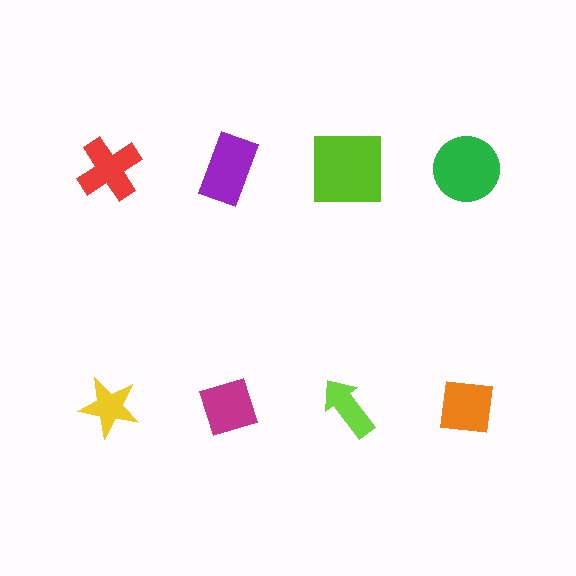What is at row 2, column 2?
A magenta diamond.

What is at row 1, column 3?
A lime square.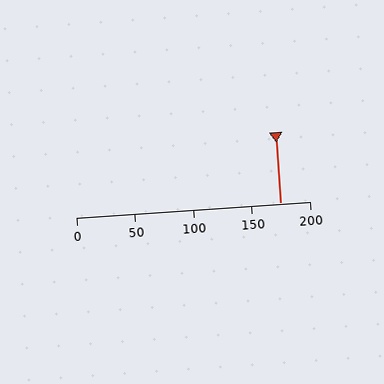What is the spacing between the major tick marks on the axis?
The major ticks are spaced 50 apart.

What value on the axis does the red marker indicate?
The marker indicates approximately 175.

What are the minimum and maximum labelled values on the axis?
The axis runs from 0 to 200.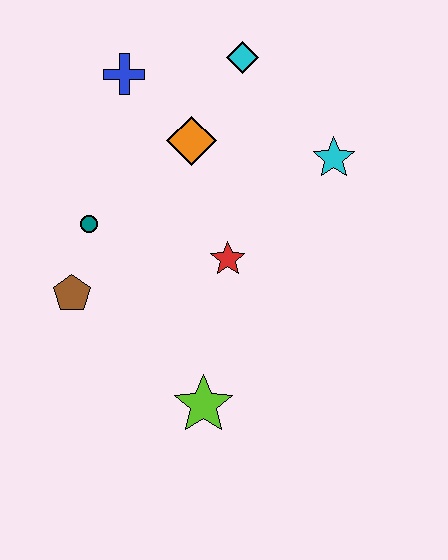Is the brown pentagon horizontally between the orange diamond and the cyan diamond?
No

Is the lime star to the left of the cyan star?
Yes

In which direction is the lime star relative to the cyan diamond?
The lime star is below the cyan diamond.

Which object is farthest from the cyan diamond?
The lime star is farthest from the cyan diamond.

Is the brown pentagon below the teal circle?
Yes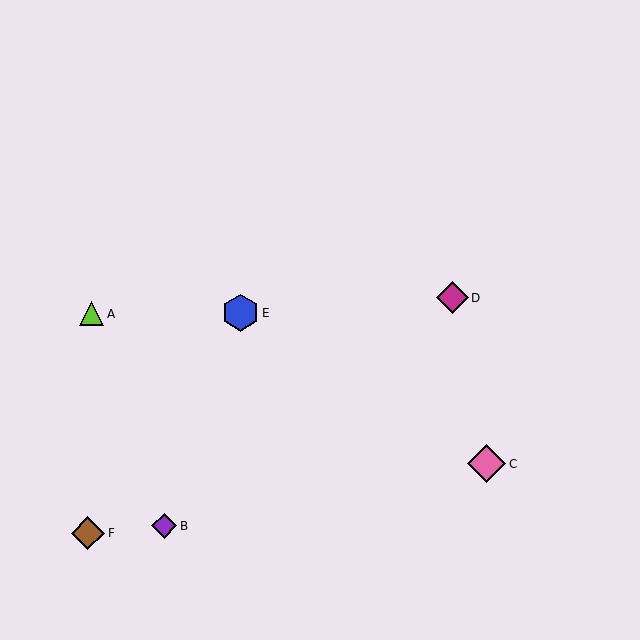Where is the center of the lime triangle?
The center of the lime triangle is at (92, 314).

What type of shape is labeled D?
Shape D is a magenta diamond.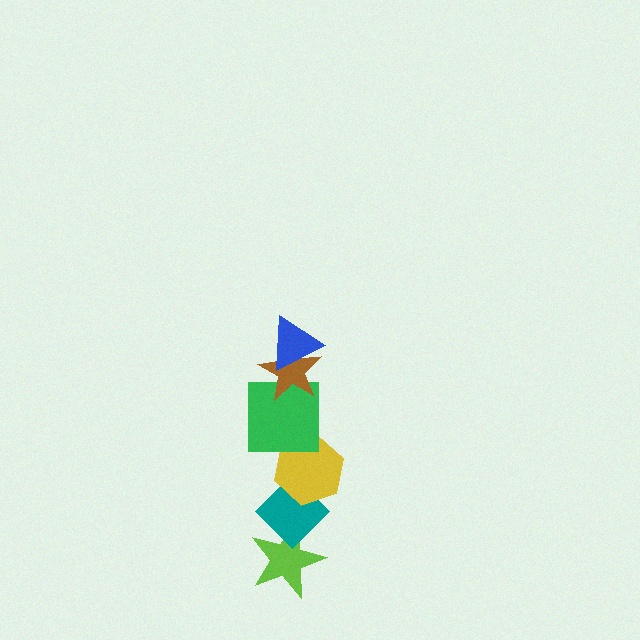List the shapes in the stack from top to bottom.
From top to bottom: the blue triangle, the brown star, the green square, the yellow hexagon, the teal diamond, the lime star.